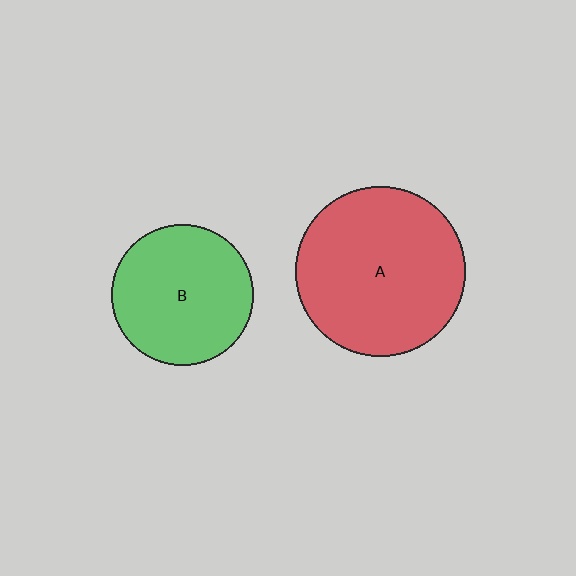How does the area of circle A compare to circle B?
Approximately 1.4 times.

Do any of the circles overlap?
No, none of the circles overlap.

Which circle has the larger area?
Circle A (red).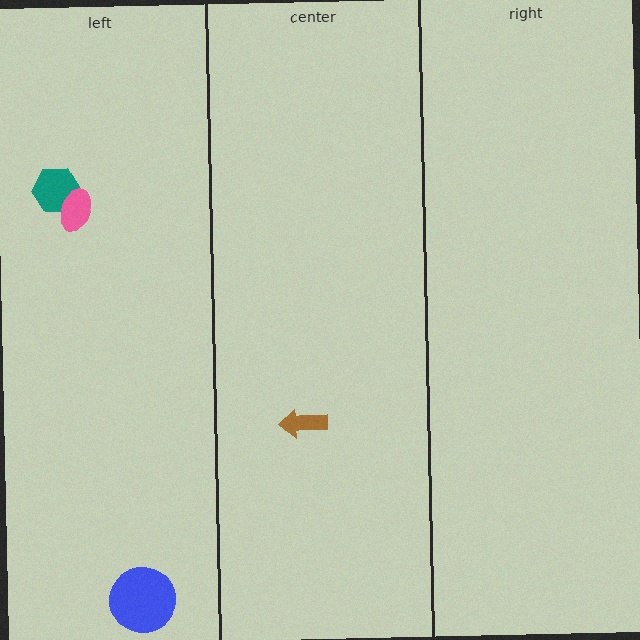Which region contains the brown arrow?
The center region.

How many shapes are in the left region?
3.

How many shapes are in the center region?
1.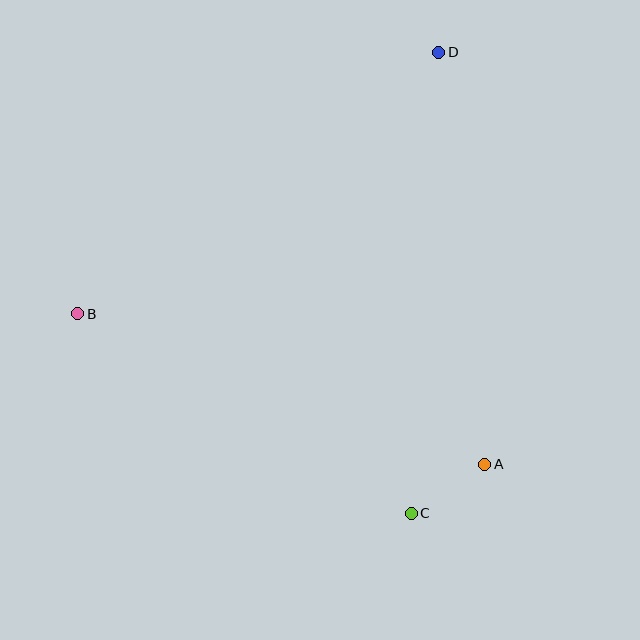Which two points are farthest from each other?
Points C and D are farthest from each other.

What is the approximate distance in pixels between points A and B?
The distance between A and B is approximately 434 pixels.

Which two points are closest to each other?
Points A and C are closest to each other.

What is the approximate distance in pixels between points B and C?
The distance between B and C is approximately 389 pixels.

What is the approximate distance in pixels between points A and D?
The distance between A and D is approximately 415 pixels.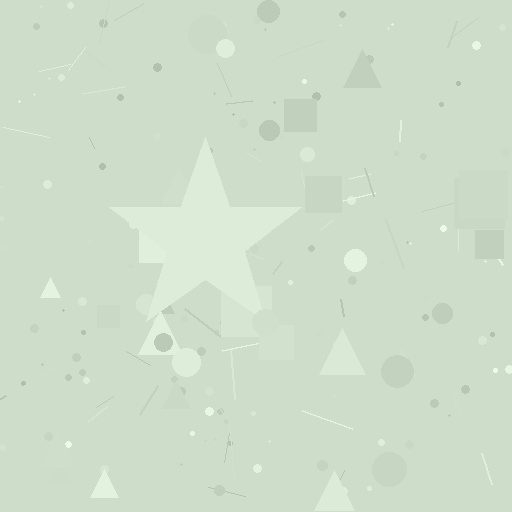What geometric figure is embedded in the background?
A star is embedded in the background.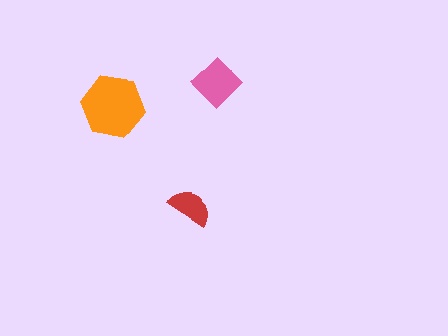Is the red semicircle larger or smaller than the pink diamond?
Smaller.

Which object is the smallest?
The red semicircle.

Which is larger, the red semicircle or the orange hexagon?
The orange hexagon.